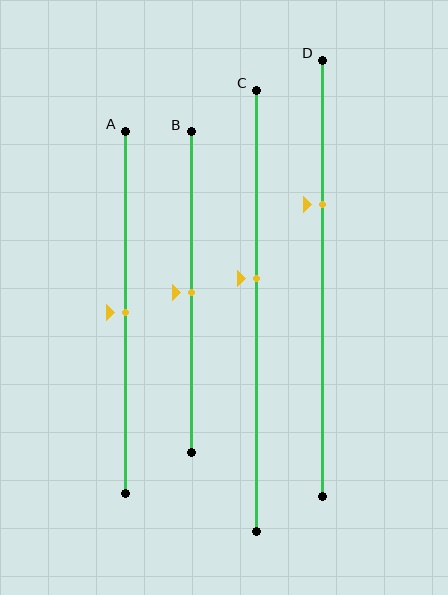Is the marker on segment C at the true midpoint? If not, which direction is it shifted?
No, the marker on segment C is shifted upward by about 7% of the segment length.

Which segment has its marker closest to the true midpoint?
Segment A has its marker closest to the true midpoint.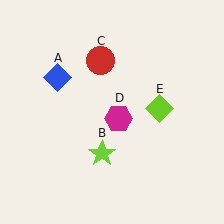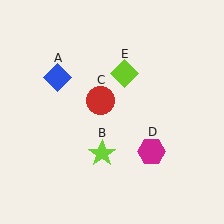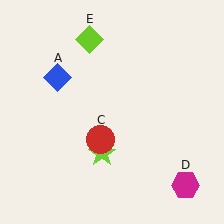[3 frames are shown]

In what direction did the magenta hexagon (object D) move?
The magenta hexagon (object D) moved down and to the right.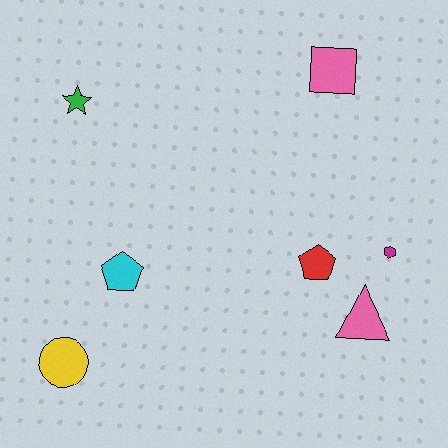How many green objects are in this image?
There is 1 green object.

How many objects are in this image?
There are 7 objects.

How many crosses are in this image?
There are no crosses.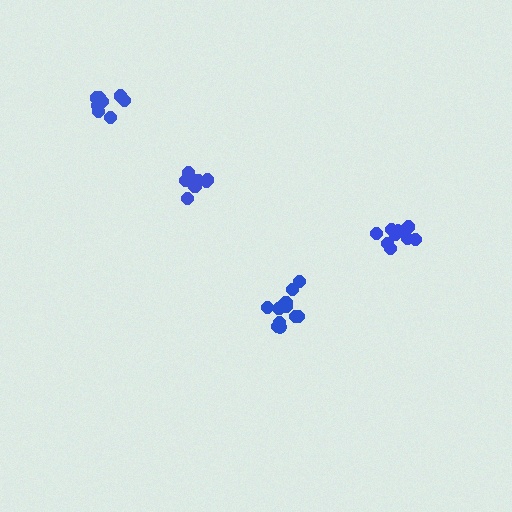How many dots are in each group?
Group 1: 9 dots, Group 2: 8 dots, Group 3: 12 dots, Group 4: 9 dots (38 total).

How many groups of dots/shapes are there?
There are 4 groups.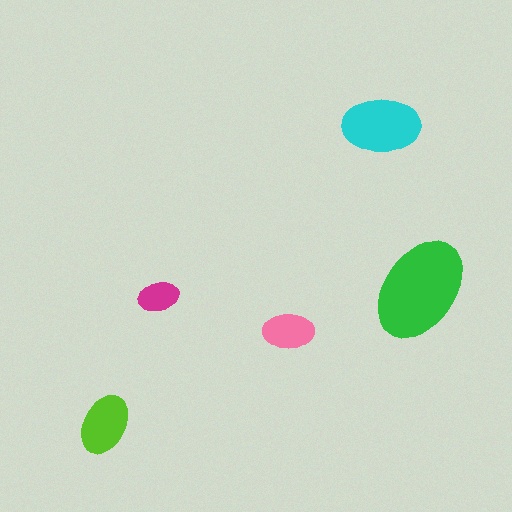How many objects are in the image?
There are 5 objects in the image.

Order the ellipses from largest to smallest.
the green one, the cyan one, the lime one, the pink one, the magenta one.